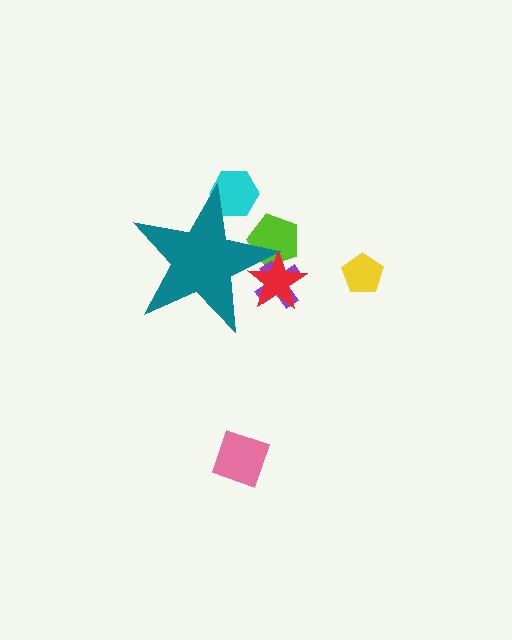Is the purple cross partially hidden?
Yes, the purple cross is partially hidden behind the teal star.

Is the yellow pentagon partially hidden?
No, the yellow pentagon is fully visible.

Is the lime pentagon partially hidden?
Yes, the lime pentagon is partially hidden behind the teal star.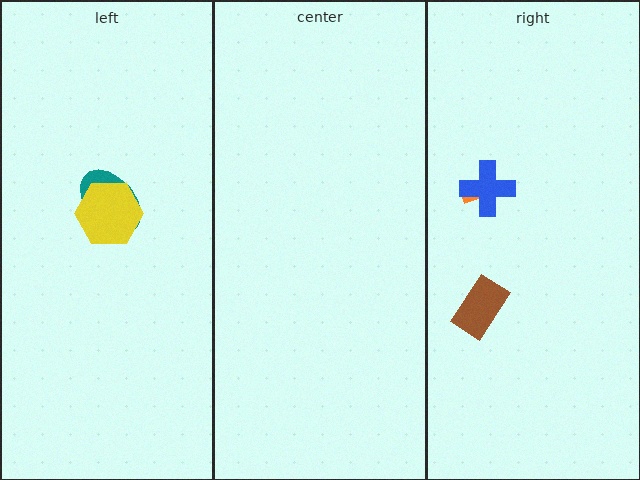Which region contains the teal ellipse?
The left region.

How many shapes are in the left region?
2.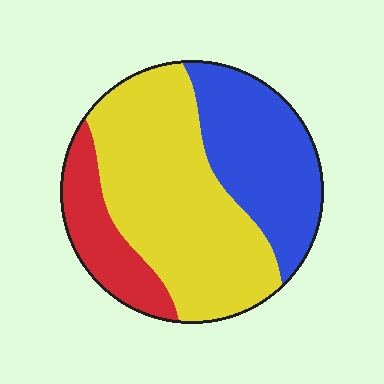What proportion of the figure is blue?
Blue covers 31% of the figure.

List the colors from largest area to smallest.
From largest to smallest: yellow, blue, red.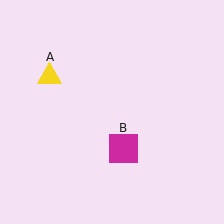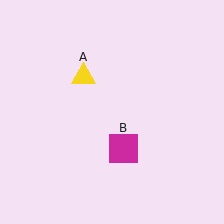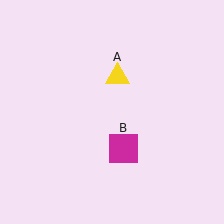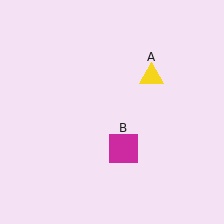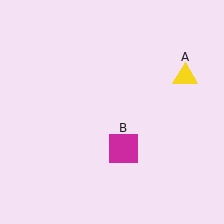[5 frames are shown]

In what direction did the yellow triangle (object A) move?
The yellow triangle (object A) moved right.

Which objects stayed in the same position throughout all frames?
Magenta square (object B) remained stationary.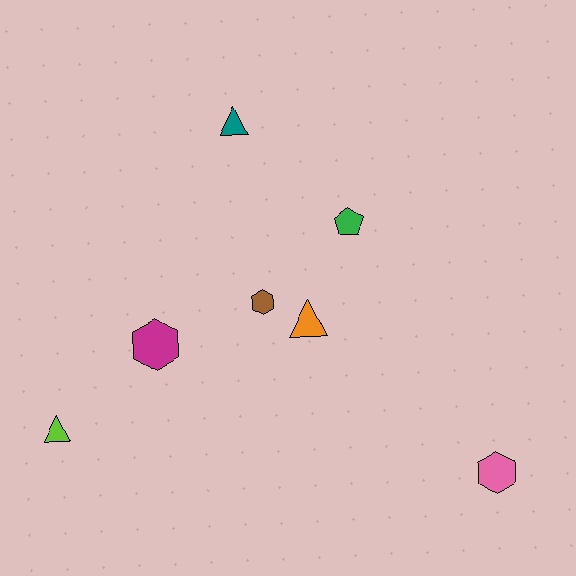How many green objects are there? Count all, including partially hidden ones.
There is 1 green object.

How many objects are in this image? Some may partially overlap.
There are 7 objects.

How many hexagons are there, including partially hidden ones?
There are 3 hexagons.